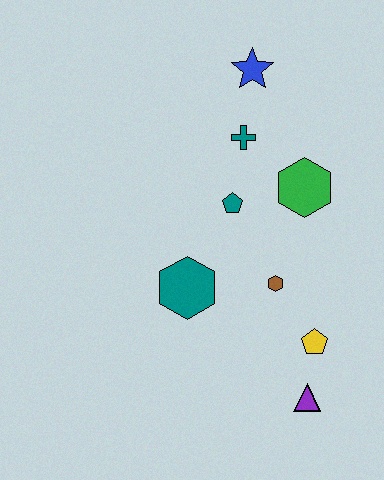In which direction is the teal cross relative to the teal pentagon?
The teal cross is above the teal pentagon.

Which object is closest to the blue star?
The teal cross is closest to the blue star.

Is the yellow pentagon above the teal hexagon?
No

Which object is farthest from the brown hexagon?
The blue star is farthest from the brown hexagon.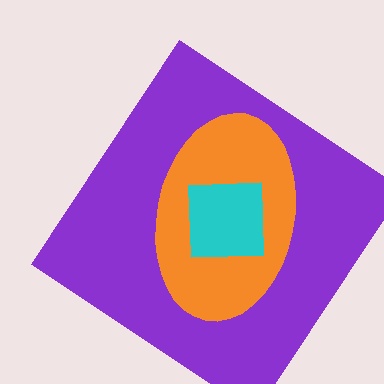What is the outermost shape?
The purple diamond.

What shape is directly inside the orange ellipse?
The cyan square.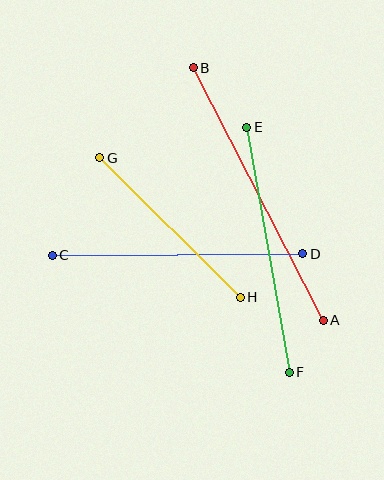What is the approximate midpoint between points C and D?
The midpoint is at approximately (178, 255) pixels.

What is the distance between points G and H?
The distance is approximately 198 pixels.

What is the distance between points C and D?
The distance is approximately 251 pixels.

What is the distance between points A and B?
The distance is approximately 284 pixels.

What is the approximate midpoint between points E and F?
The midpoint is at approximately (268, 250) pixels.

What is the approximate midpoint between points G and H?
The midpoint is at approximately (170, 227) pixels.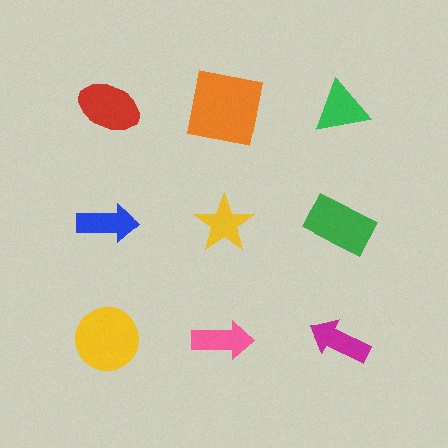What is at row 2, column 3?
A green rectangle.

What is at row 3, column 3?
A magenta arrow.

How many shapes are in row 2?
3 shapes.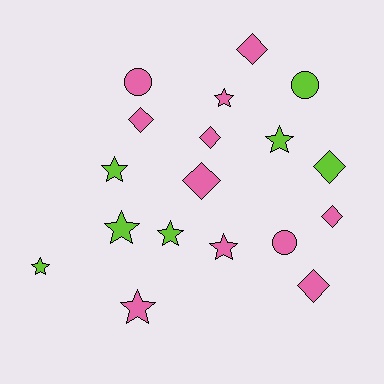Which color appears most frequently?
Pink, with 11 objects.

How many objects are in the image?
There are 18 objects.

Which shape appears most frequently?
Star, with 8 objects.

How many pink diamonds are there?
There are 6 pink diamonds.